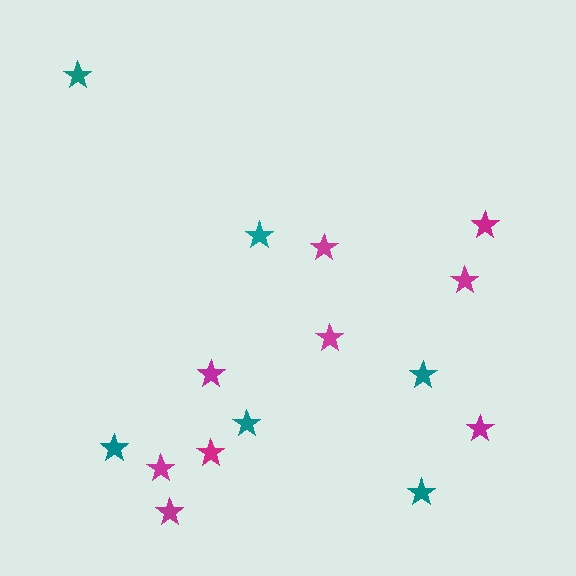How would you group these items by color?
There are 2 groups: one group of magenta stars (9) and one group of teal stars (6).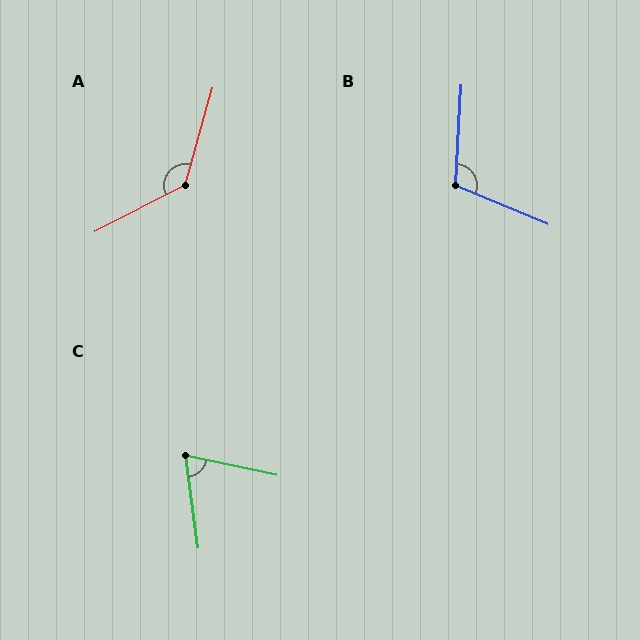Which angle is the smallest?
C, at approximately 70 degrees.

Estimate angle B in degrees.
Approximately 110 degrees.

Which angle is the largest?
A, at approximately 133 degrees.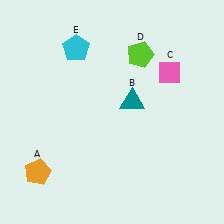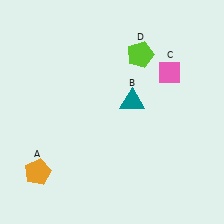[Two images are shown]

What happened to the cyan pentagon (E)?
The cyan pentagon (E) was removed in Image 2. It was in the top-left area of Image 1.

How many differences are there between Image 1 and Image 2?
There is 1 difference between the two images.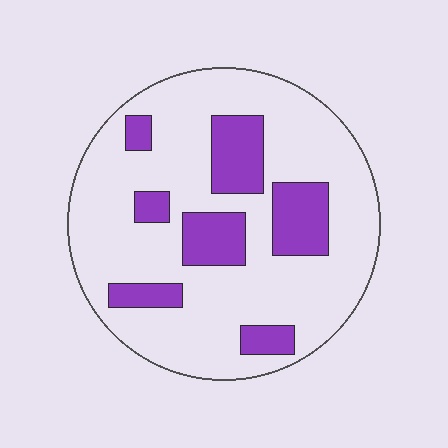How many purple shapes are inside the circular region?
7.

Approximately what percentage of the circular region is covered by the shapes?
Approximately 25%.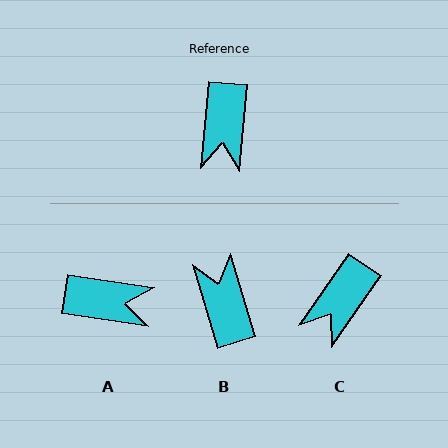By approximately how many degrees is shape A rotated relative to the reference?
Approximately 87 degrees counter-clockwise.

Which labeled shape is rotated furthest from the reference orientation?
B, about 158 degrees away.